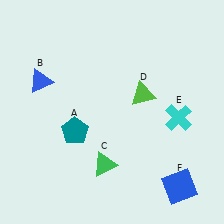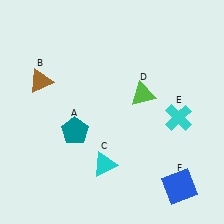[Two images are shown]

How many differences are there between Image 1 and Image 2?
There are 2 differences between the two images.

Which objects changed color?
B changed from blue to brown. C changed from green to cyan.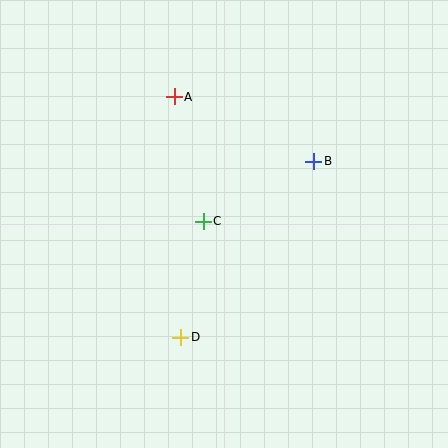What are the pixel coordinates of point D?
Point D is at (181, 337).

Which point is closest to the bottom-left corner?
Point D is closest to the bottom-left corner.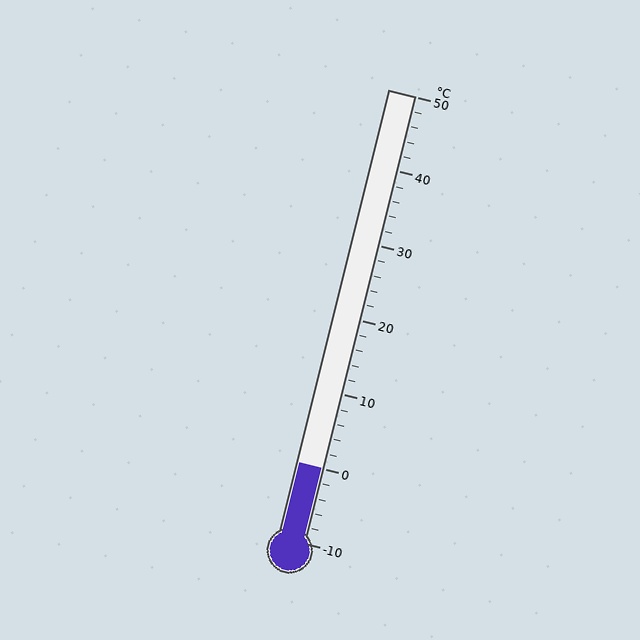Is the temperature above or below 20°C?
The temperature is below 20°C.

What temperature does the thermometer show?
The thermometer shows approximately 0°C.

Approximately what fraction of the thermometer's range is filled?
The thermometer is filled to approximately 15% of its range.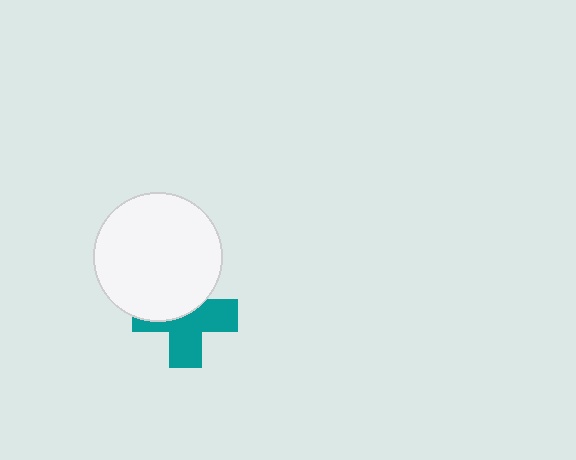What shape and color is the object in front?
The object in front is a white circle.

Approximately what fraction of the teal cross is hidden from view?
Roughly 44% of the teal cross is hidden behind the white circle.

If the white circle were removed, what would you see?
You would see the complete teal cross.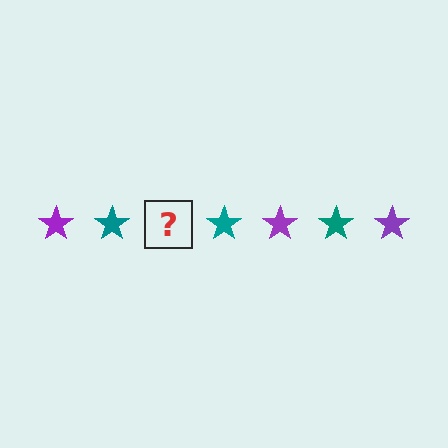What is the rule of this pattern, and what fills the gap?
The rule is that the pattern cycles through purple, teal stars. The gap should be filled with a purple star.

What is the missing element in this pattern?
The missing element is a purple star.